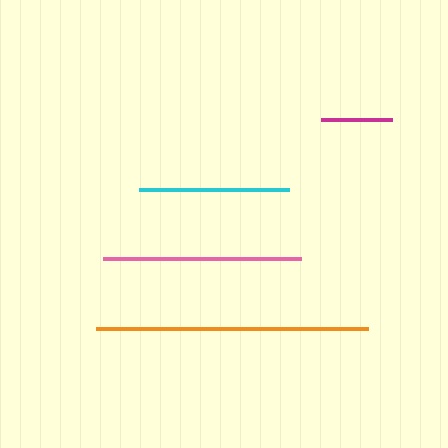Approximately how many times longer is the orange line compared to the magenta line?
The orange line is approximately 3.8 times the length of the magenta line.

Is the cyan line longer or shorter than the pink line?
The pink line is longer than the cyan line.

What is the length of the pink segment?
The pink segment is approximately 199 pixels long.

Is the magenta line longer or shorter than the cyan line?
The cyan line is longer than the magenta line.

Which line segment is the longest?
The orange line is the longest at approximately 273 pixels.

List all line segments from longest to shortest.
From longest to shortest: orange, pink, cyan, magenta.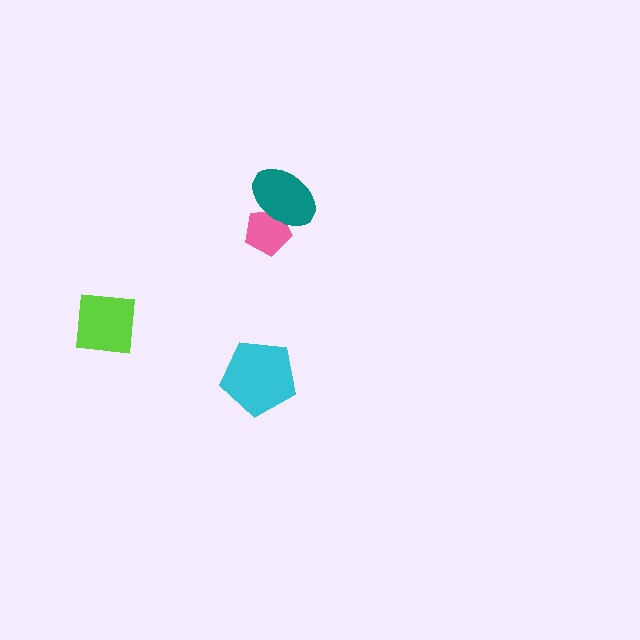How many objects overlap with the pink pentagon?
1 object overlaps with the pink pentagon.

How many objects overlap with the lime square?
0 objects overlap with the lime square.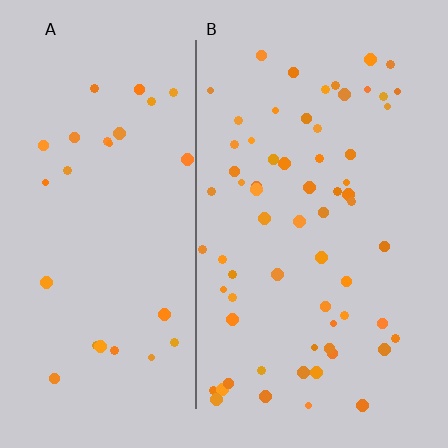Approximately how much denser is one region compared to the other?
Approximately 2.4× — region B over region A.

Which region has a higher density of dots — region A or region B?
B (the right).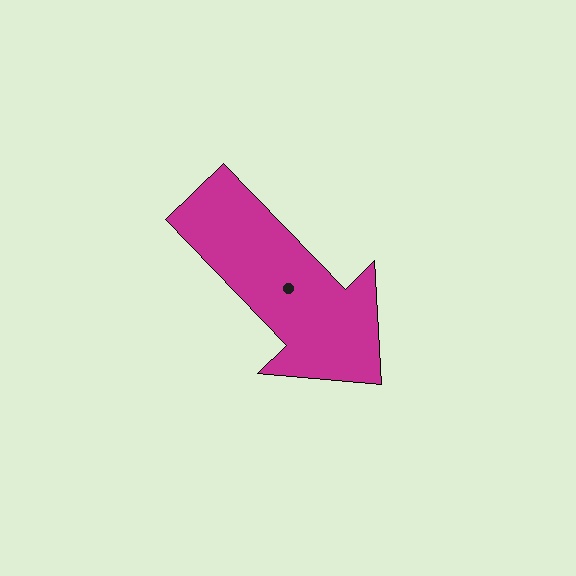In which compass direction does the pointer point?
Southeast.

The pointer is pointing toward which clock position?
Roughly 5 o'clock.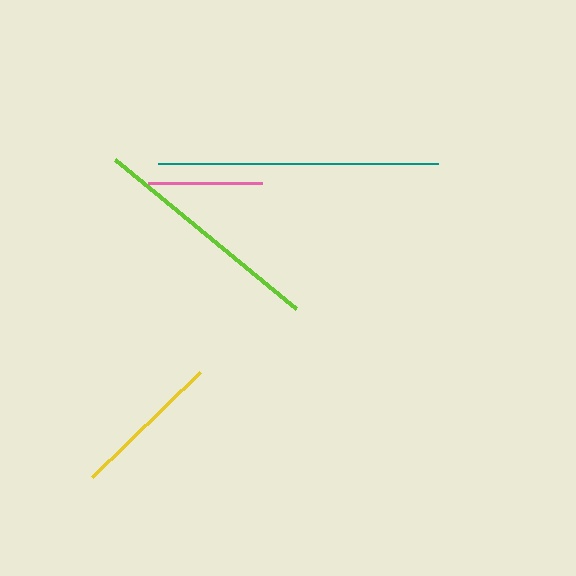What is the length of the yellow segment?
The yellow segment is approximately 151 pixels long.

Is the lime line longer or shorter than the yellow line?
The lime line is longer than the yellow line.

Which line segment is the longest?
The teal line is the longest at approximately 280 pixels.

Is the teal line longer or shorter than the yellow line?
The teal line is longer than the yellow line.